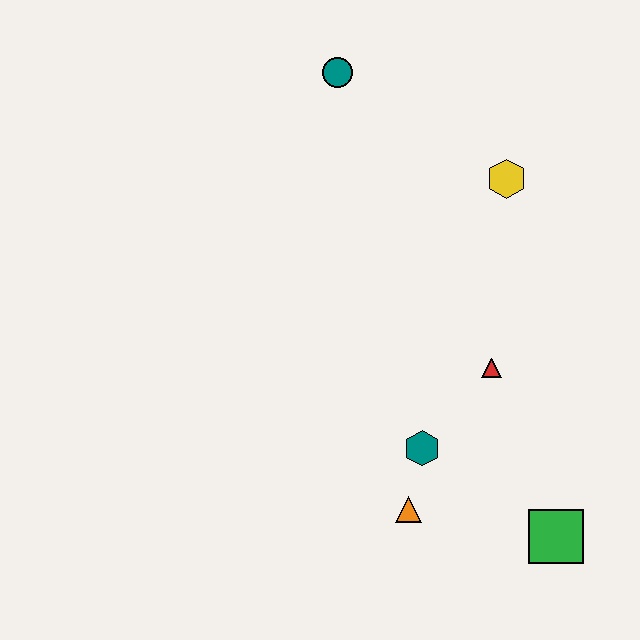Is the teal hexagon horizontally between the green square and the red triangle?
No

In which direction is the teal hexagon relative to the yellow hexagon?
The teal hexagon is below the yellow hexagon.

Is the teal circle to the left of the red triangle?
Yes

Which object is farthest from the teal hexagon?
The teal circle is farthest from the teal hexagon.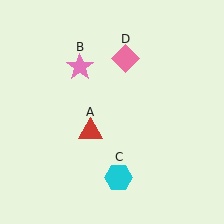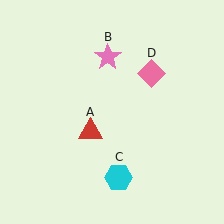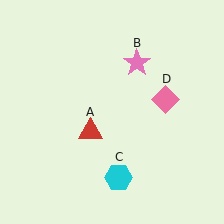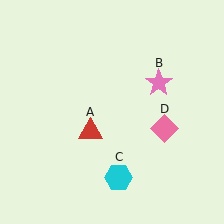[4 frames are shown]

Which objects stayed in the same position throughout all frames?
Red triangle (object A) and cyan hexagon (object C) remained stationary.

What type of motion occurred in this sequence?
The pink star (object B), pink diamond (object D) rotated clockwise around the center of the scene.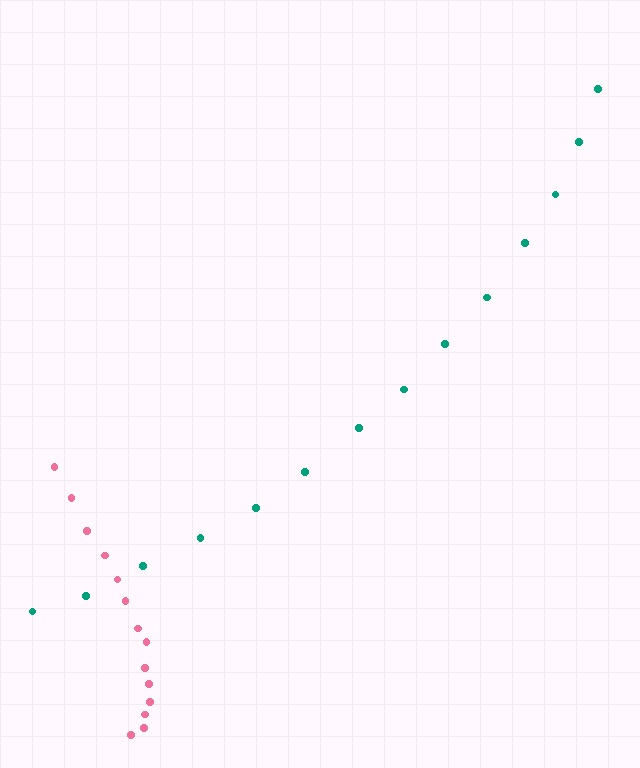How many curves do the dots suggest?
There are 2 distinct paths.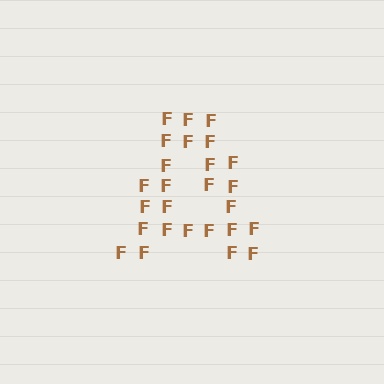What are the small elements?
The small elements are letter F's.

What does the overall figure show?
The overall figure shows the letter A.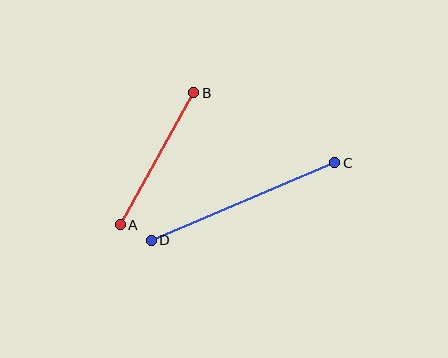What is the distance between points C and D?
The distance is approximately 199 pixels.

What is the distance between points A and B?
The distance is approximately 151 pixels.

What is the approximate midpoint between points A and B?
The midpoint is at approximately (157, 159) pixels.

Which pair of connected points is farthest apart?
Points C and D are farthest apart.